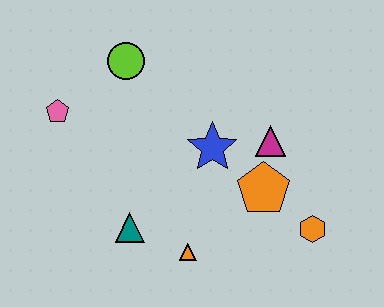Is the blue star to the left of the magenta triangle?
Yes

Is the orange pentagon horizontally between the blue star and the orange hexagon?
Yes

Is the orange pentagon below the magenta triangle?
Yes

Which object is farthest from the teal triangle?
The orange hexagon is farthest from the teal triangle.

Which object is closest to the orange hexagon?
The orange pentagon is closest to the orange hexagon.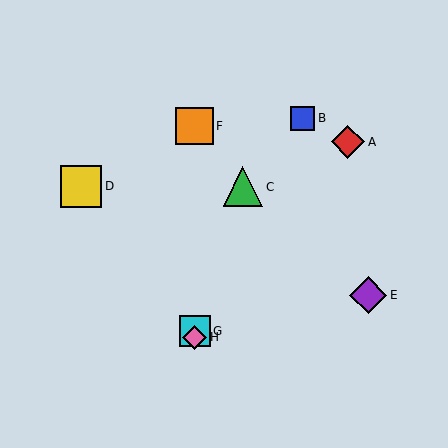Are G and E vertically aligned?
No, G is at x≈195 and E is at x≈368.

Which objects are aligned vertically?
Objects F, G, H are aligned vertically.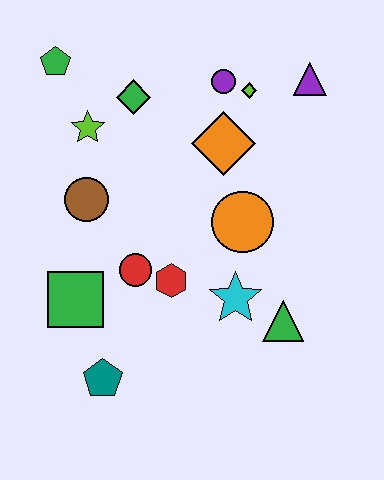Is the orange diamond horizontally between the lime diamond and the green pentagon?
Yes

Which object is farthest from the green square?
The purple triangle is farthest from the green square.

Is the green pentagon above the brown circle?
Yes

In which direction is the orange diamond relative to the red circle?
The orange diamond is above the red circle.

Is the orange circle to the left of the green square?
No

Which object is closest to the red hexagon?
The red circle is closest to the red hexagon.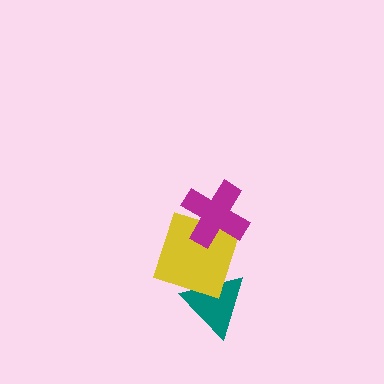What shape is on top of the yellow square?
The magenta cross is on top of the yellow square.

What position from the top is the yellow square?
The yellow square is 2nd from the top.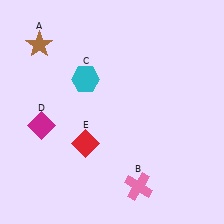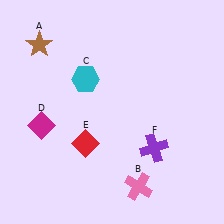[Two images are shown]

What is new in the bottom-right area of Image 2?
A purple cross (F) was added in the bottom-right area of Image 2.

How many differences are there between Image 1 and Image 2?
There is 1 difference between the two images.